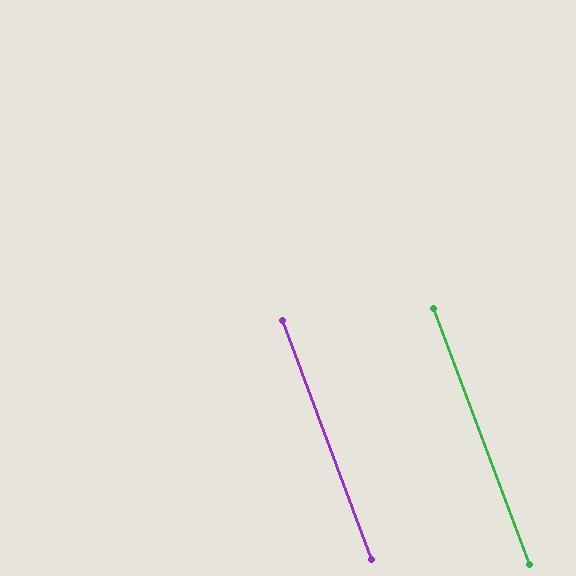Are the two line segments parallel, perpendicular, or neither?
Parallel — their directions differ by only 0.2°.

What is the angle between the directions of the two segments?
Approximately 0 degrees.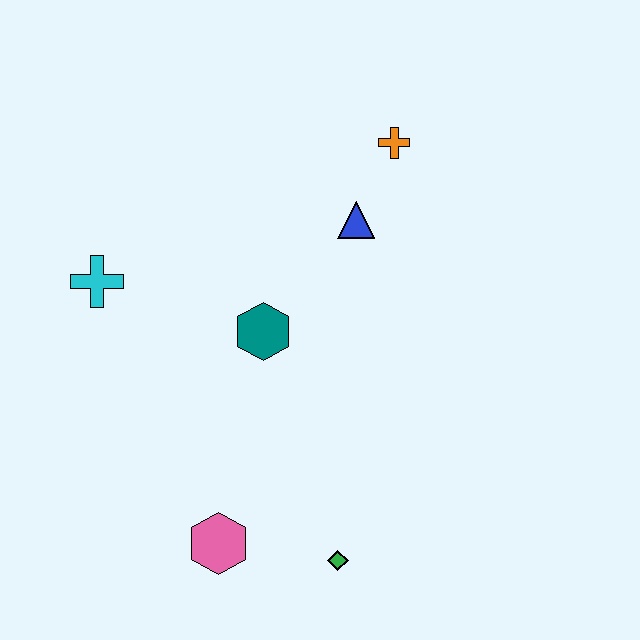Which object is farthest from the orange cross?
The pink hexagon is farthest from the orange cross.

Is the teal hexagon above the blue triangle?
No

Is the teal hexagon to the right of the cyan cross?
Yes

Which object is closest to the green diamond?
The pink hexagon is closest to the green diamond.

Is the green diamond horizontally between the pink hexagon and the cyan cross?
No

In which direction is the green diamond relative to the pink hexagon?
The green diamond is to the right of the pink hexagon.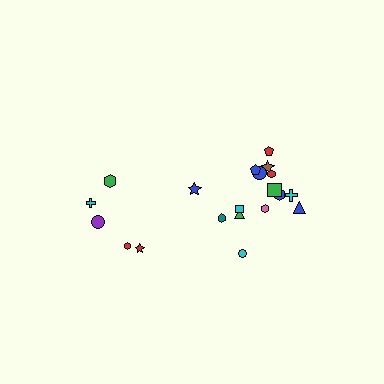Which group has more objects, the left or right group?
The right group.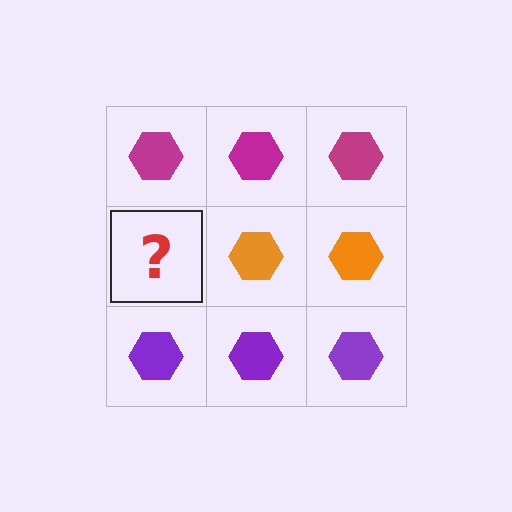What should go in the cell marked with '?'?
The missing cell should contain an orange hexagon.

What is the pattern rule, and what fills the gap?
The rule is that each row has a consistent color. The gap should be filled with an orange hexagon.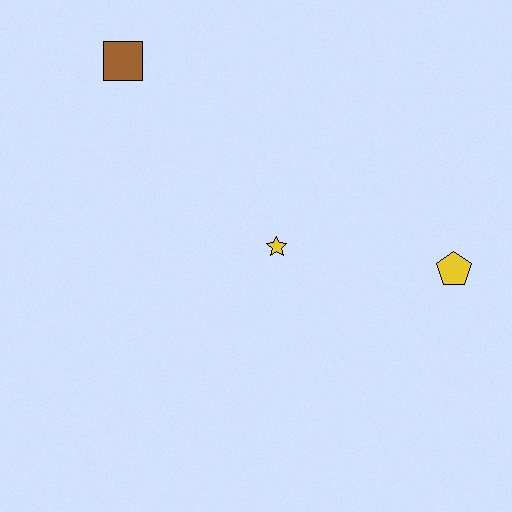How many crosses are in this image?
There are no crosses.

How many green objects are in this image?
There are no green objects.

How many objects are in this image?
There are 3 objects.